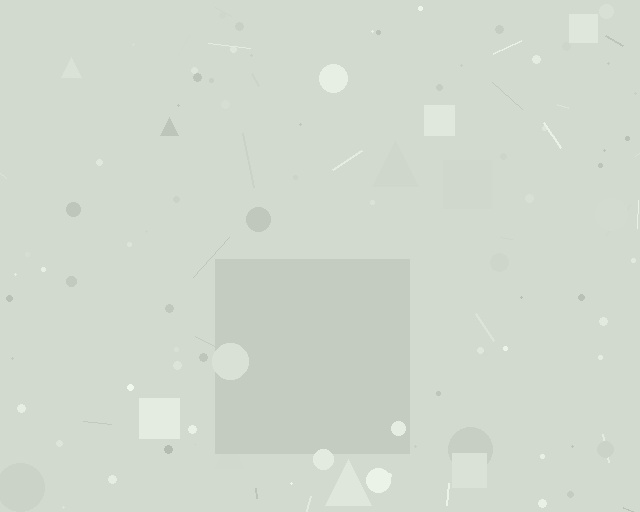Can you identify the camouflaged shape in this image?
The camouflaged shape is a square.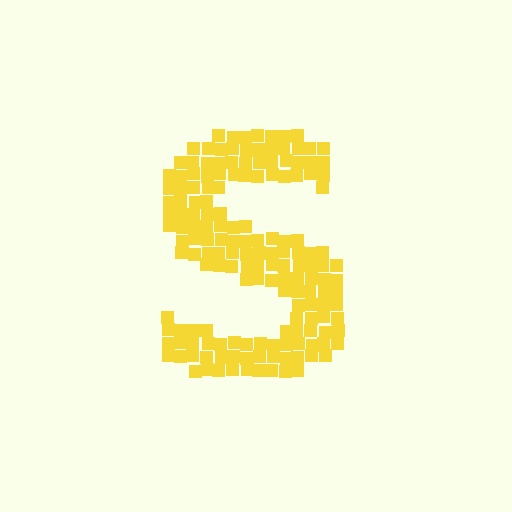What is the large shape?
The large shape is the letter S.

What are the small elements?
The small elements are squares.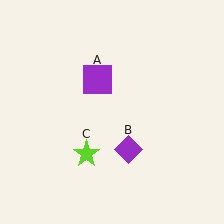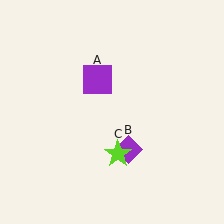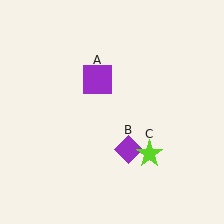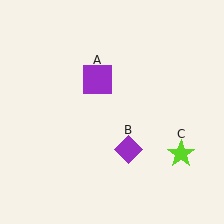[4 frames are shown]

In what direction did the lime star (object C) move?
The lime star (object C) moved right.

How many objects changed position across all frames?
1 object changed position: lime star (object C).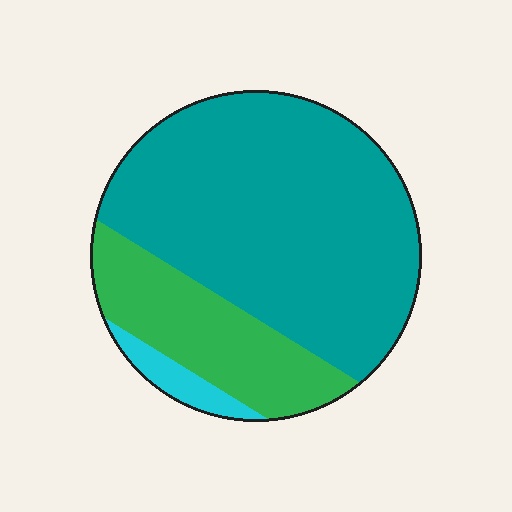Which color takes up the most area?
Teal, at roughly 70%.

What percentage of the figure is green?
Green covers around 25% of the figure.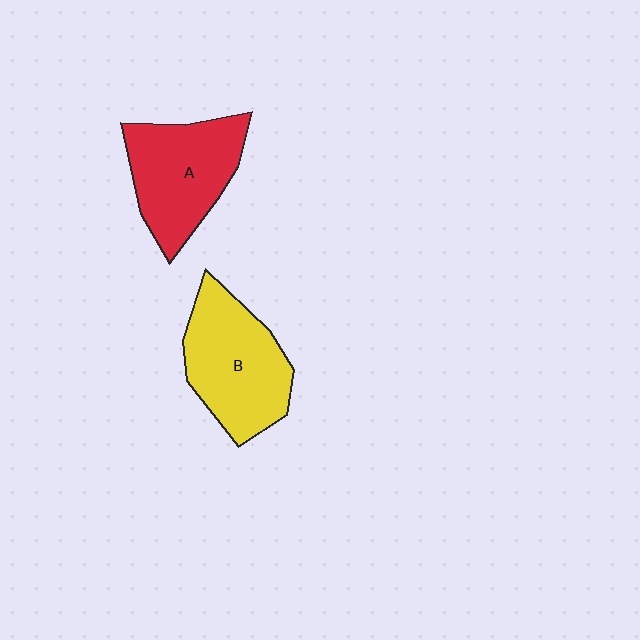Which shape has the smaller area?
Shape A (red).